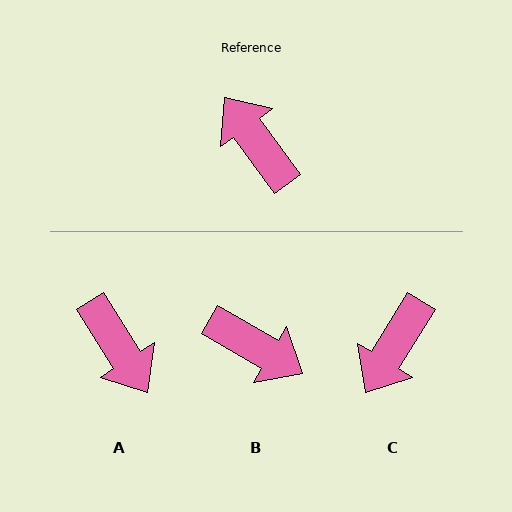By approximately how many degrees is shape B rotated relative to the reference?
Approximately 156 degrees clockwise.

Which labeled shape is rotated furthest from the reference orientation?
A, about 177 degrees away.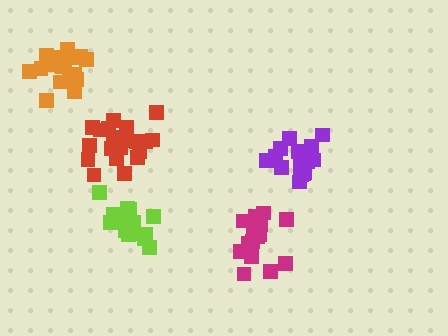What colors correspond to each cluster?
The clusters are colored: red, lime, magenta, orange, purple.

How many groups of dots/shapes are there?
There are 5 groups.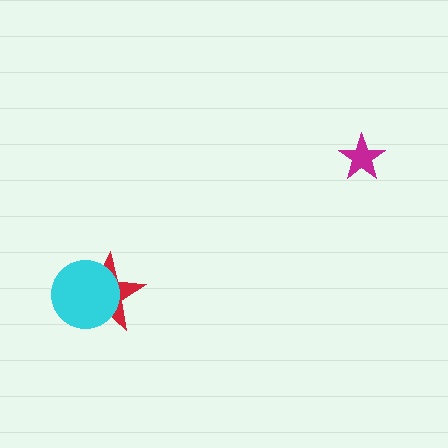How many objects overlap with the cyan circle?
1 object overlaps with the cyan circle.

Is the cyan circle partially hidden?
No, no other shape covers it.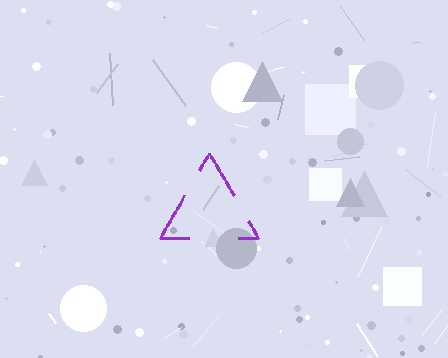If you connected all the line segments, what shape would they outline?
They would outline a triangle.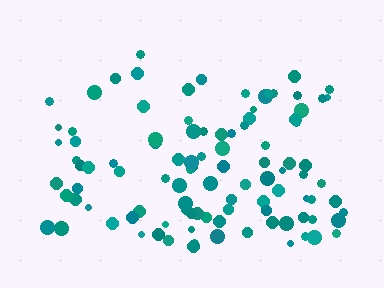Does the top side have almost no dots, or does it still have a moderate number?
Still a moderate number, just noticeably fewer than the bottom.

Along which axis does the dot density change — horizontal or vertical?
Vertical.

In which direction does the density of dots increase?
From top to bottom, with the bottom side densest.